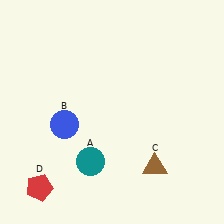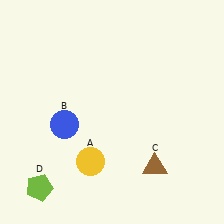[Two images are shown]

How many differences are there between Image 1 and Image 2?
There are 2 differences between the two images.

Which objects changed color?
A changed from teal to yellow. D changed from red to lime.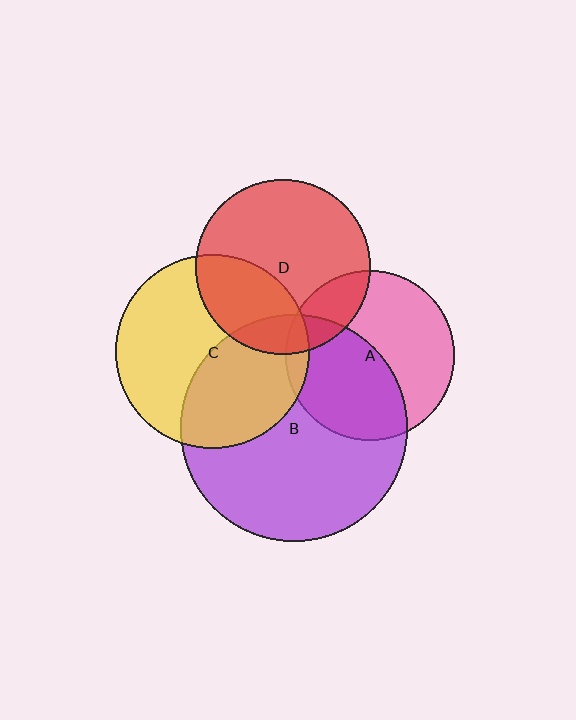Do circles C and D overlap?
Yes.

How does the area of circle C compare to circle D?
Approximately 1.2 times.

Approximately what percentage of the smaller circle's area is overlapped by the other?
Approximately 30%.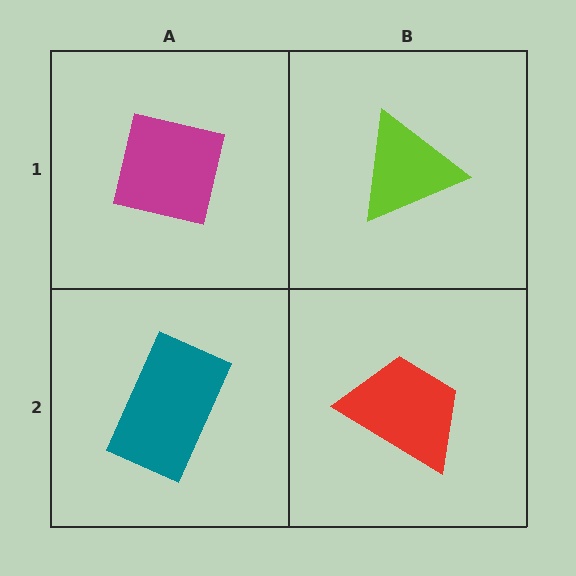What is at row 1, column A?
A magenta square.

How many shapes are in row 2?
2 shapes.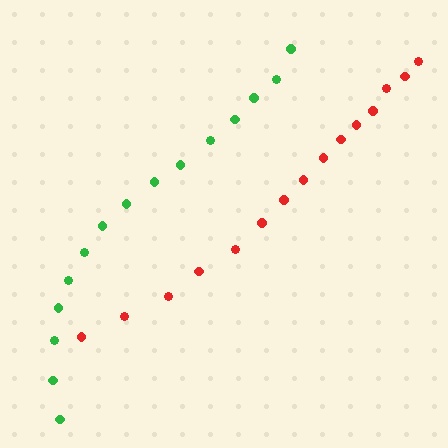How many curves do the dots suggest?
There are 2 distinct paths.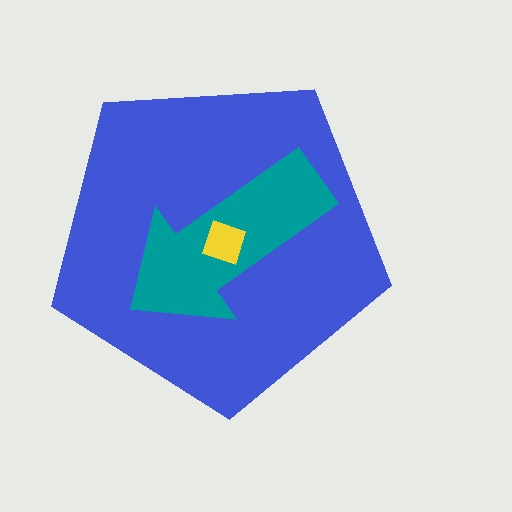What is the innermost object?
The yellow square.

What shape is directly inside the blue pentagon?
The teal arrow.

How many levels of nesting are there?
3.